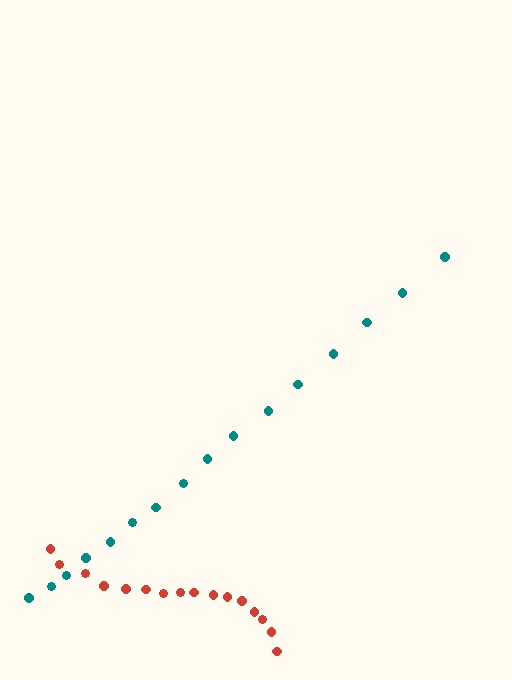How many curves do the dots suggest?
There are 2 distinct paths.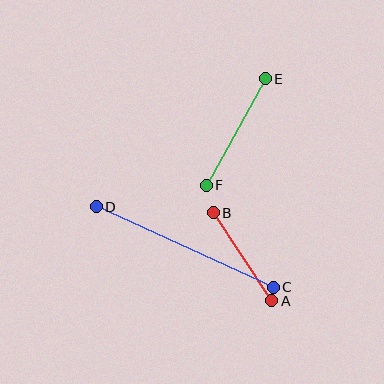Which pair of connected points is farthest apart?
Points C and D are farthest apart.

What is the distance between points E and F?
The distance is approximately 121 pixels.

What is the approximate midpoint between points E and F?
The midpoint is at approximately (236, 132) pixels.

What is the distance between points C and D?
The distance is approximately 194 pixels.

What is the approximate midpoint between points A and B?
The midpoint is at approximately (242, 257) pixels.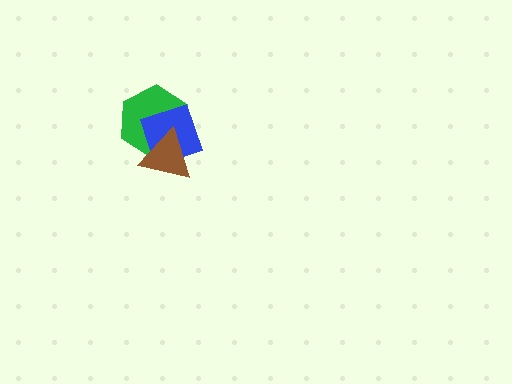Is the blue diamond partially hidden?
Yes, it is partially covered by another shape.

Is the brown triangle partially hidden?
No, no other shape covers it.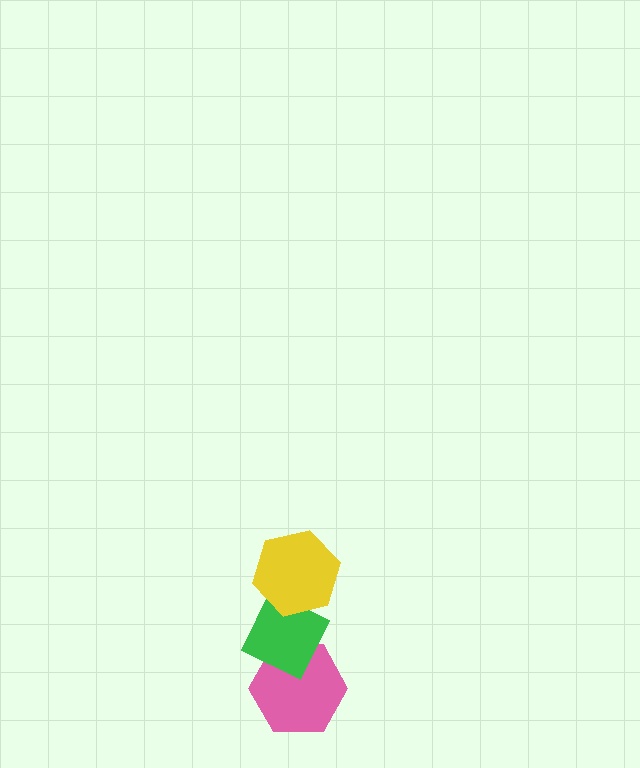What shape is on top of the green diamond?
The yellow hexagon is on top of the green diamond.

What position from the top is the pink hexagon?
The pink hexagon is 3rd from the top.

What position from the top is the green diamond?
The green diamond is 2nd from the top.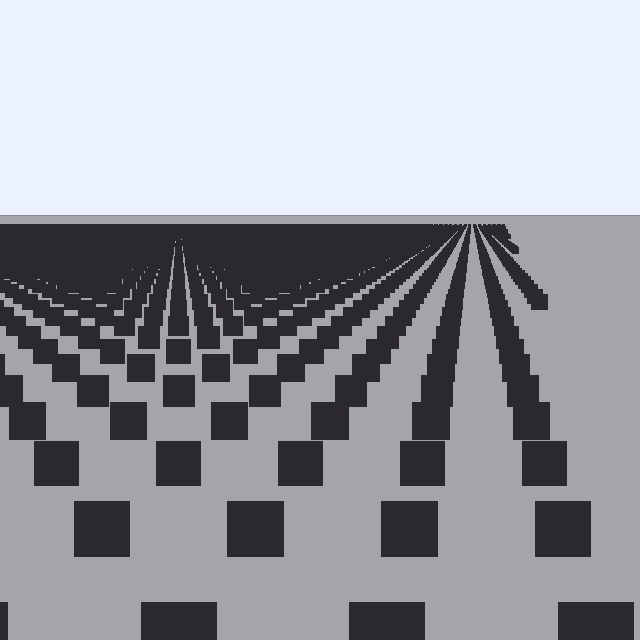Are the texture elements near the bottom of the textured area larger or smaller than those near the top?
Larger. Near the bottom, elements are closer to the viewer and appear at a bigger on-screen size.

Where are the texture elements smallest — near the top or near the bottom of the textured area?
Near the top.